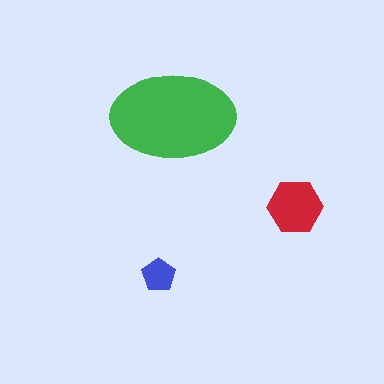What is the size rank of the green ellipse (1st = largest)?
1st.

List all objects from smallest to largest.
The blue pentagon, the red hexagon, the green ellipse.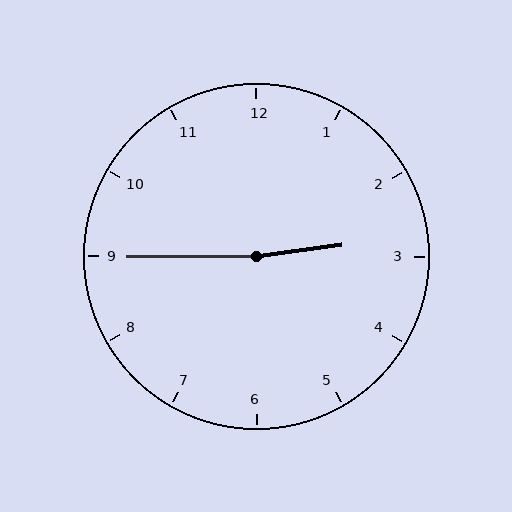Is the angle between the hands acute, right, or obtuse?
It is obtuse.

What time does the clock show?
2:45.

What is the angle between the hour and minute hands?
Approximately 172 degrees.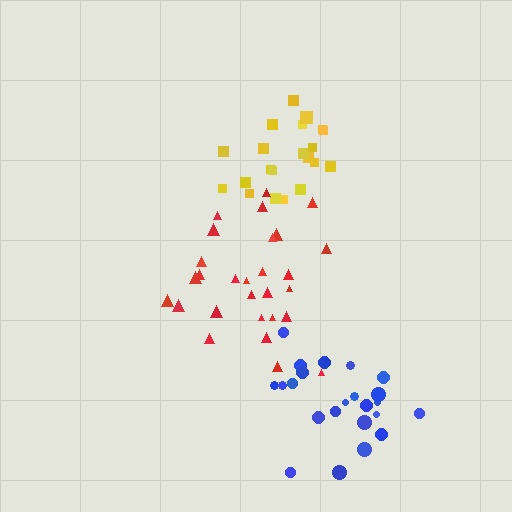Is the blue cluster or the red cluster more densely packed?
Blue.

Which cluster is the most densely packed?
Yellow.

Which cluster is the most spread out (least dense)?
Red.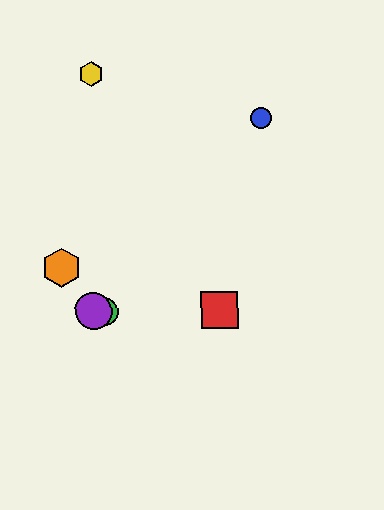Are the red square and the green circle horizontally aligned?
Yes, both are at y≈310.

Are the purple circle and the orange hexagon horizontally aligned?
No, the purple circle is at y≈311 and the orange hexagon is at y≈268.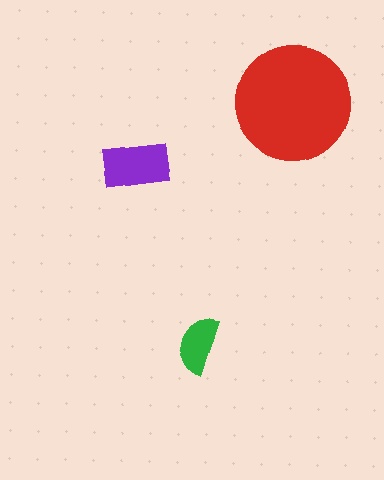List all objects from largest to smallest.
The red circle, the purple rectangle, the green semicircle.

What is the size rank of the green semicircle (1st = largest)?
3rd.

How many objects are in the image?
There are 3 objects in the image.